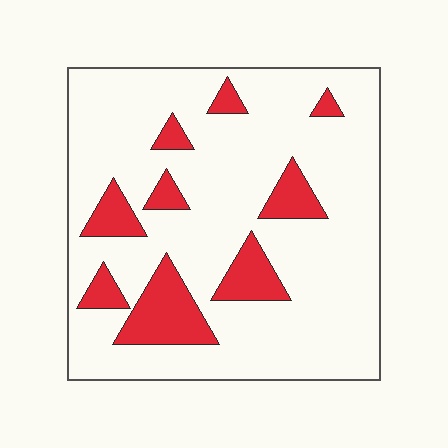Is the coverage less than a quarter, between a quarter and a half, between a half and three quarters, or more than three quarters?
Less than a quarter.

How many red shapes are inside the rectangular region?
9.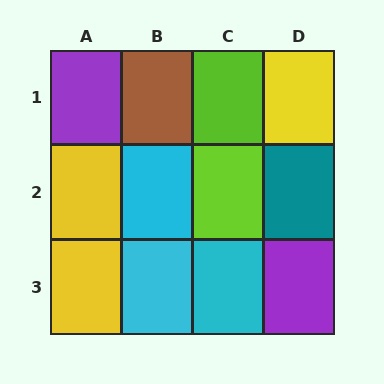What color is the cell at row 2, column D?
Teal.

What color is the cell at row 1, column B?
Brown.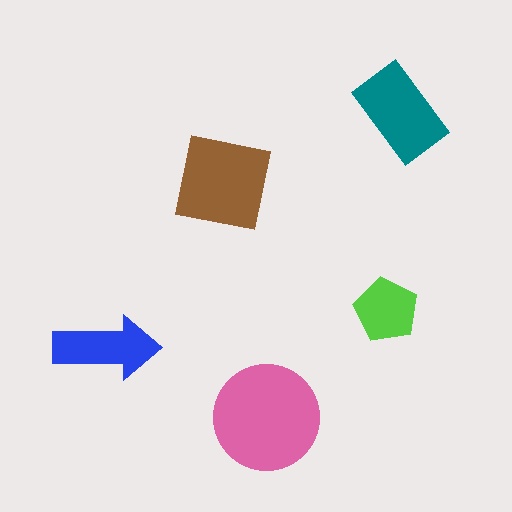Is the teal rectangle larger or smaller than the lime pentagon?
Larger.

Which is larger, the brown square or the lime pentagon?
The brown square.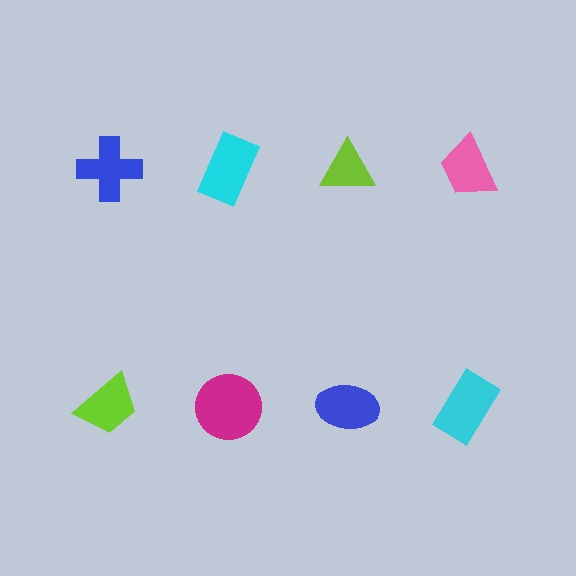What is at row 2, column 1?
A lime trapezoid.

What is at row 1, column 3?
A lime triangle.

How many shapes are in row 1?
4 shapes.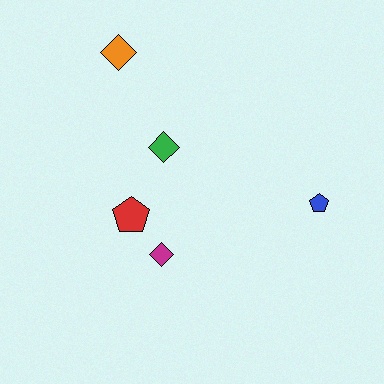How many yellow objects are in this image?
There are no yellow objects.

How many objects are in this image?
There are 5 objects.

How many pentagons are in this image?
There are 2 pentagons.